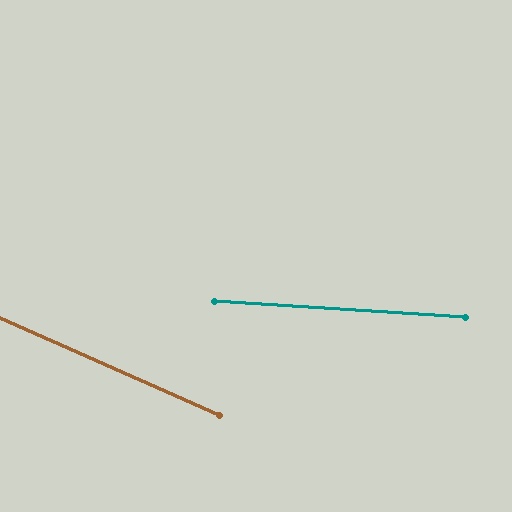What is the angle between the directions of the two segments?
Approximately 20 degrees.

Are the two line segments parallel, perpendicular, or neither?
Neither parallel nor perpendicular — they differ by about 20°.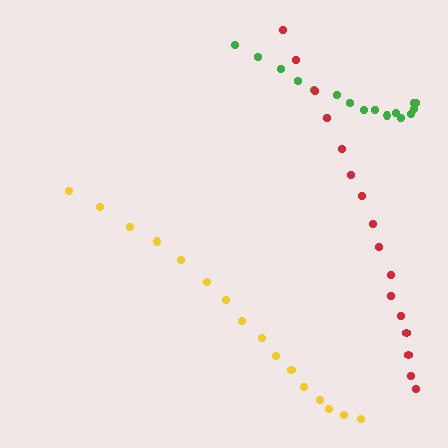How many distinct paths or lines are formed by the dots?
There are 3 distinct paths.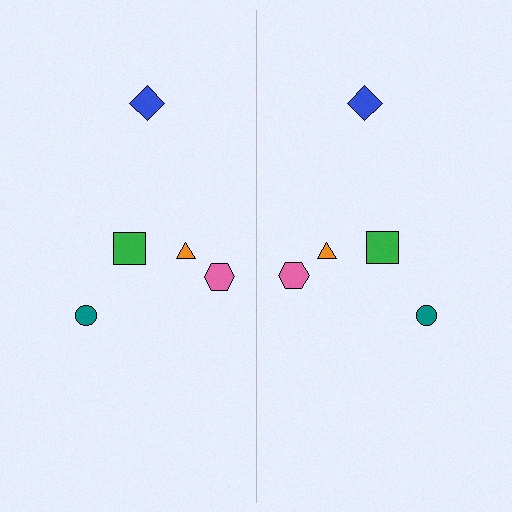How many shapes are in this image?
There are 10 shapes in this image.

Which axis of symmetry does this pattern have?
The pattern has a vertical axis of symmetry running through the center of the image.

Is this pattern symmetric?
Yes, this pattern has bilateral (reflection) symmetry.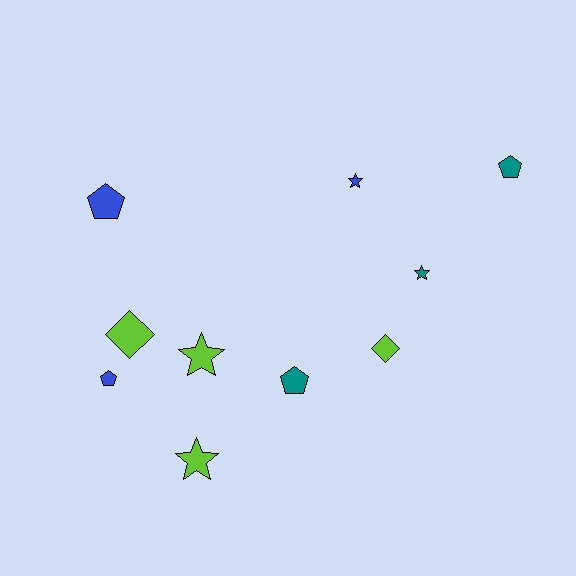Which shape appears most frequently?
Star, with 4 objects.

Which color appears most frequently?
Lime, with 4 objects.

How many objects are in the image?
There are 10 objects.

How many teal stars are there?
There is 1 teal star.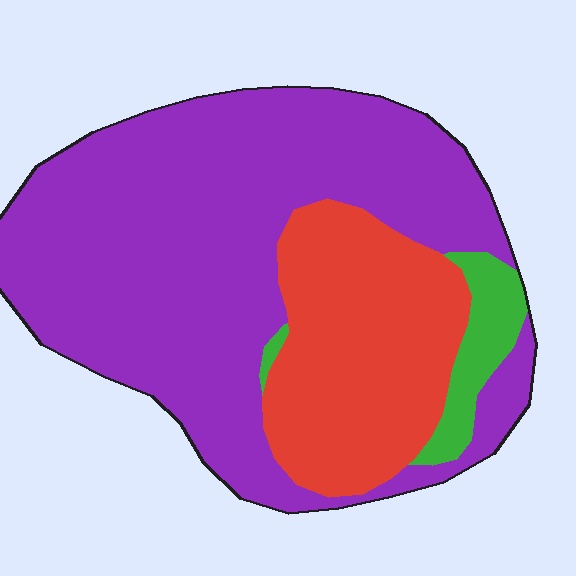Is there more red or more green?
Red.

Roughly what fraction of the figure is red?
Red takes up about one quarter (1/4) of the figure.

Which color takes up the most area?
Purple, at roughly 65%.